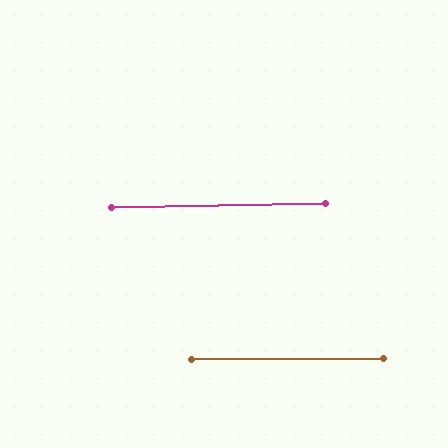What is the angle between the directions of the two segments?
Approximately 1 degree.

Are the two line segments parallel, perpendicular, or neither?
Parallel — their directions differ by only 0.6°.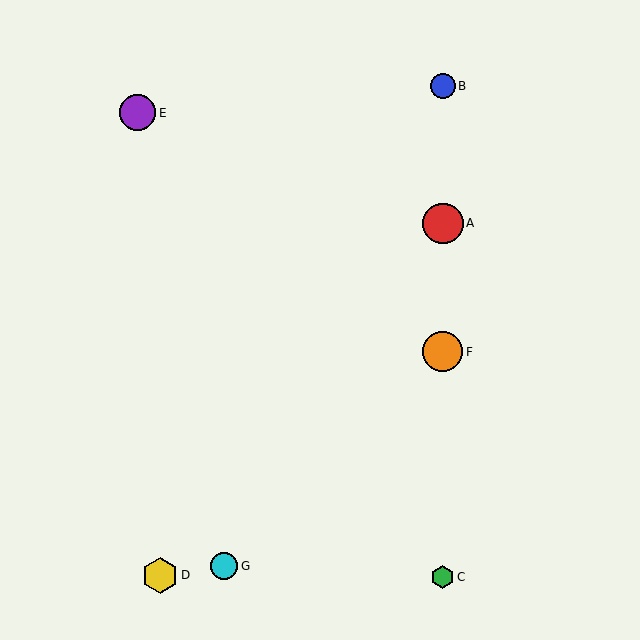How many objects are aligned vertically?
4 objects (A, B, C, F) are aligned vertically.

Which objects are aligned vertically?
Objects A, B, C, F are aligned vertically.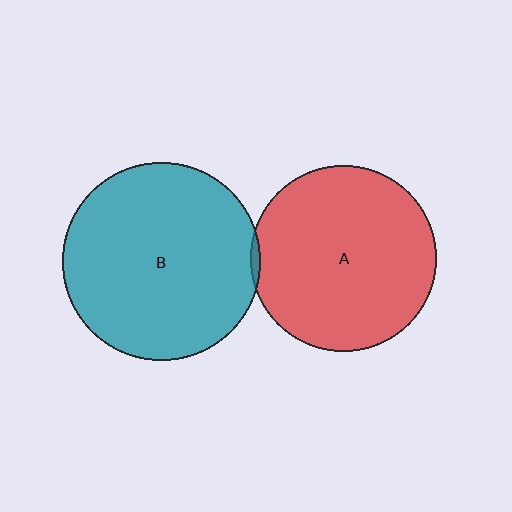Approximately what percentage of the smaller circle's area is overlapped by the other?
Approximately 5%.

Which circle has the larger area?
Circle B (teal).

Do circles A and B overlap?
Yes.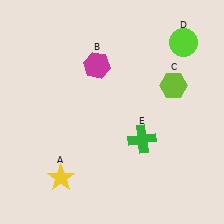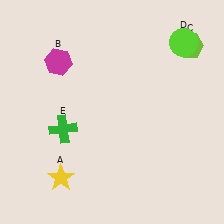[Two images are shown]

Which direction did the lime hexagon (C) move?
The lime hexagon (C) moved up.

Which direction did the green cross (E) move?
The green cross (E) moved left.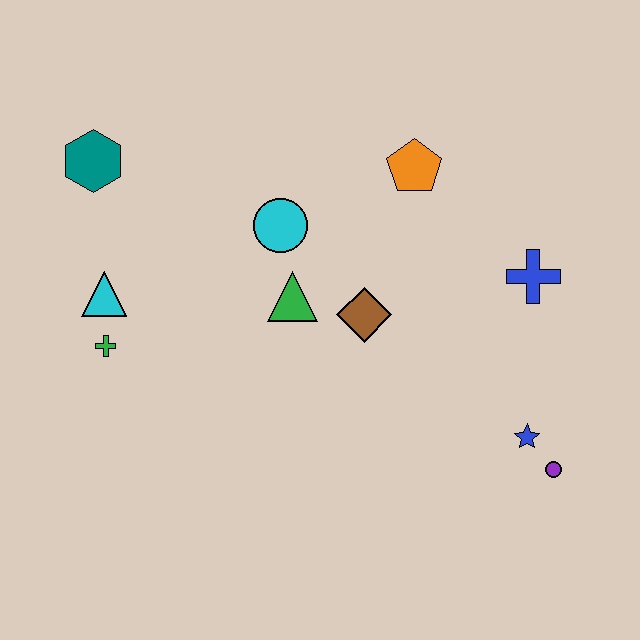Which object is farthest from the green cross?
The purple circle is farthest from the green cross.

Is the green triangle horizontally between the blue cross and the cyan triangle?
Yes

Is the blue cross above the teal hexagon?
No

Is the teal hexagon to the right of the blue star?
No